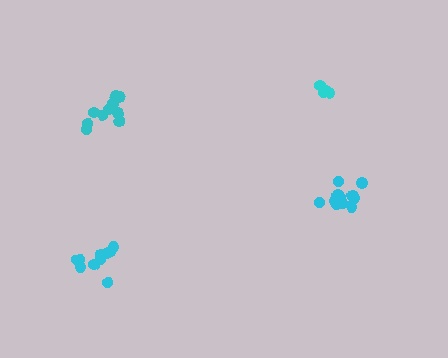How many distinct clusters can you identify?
There are 4 distinct clusters.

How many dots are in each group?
Group 1: 10 dots, Group 2: 11 dots, Group 3: 5 dots, Group 4: 11 dots (37 total).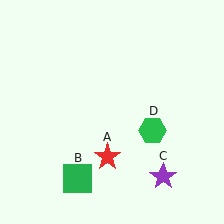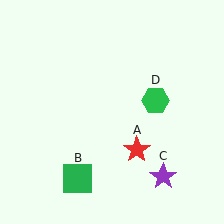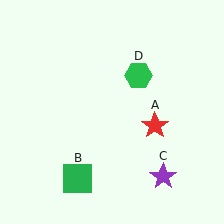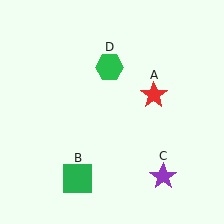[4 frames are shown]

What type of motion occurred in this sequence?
The red star (object A), green hexagon (object D) rotated counterclockwise around the center of the scene.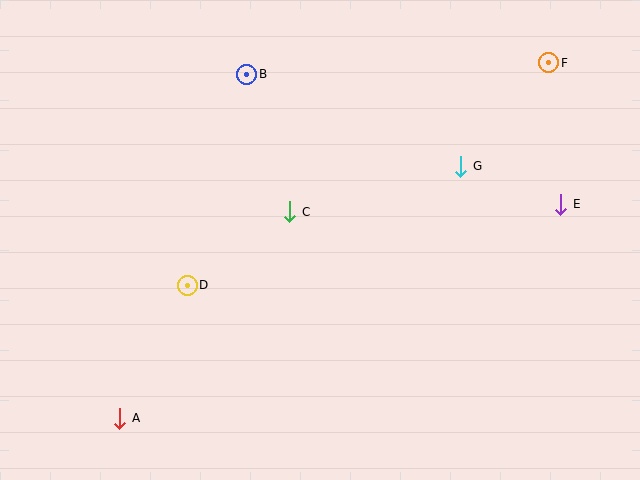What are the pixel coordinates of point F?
Point F is at (549, 63).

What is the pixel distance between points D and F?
The distance between D and F is 424 pixels.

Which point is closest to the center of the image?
Point C at (290, 212) is closest to the center.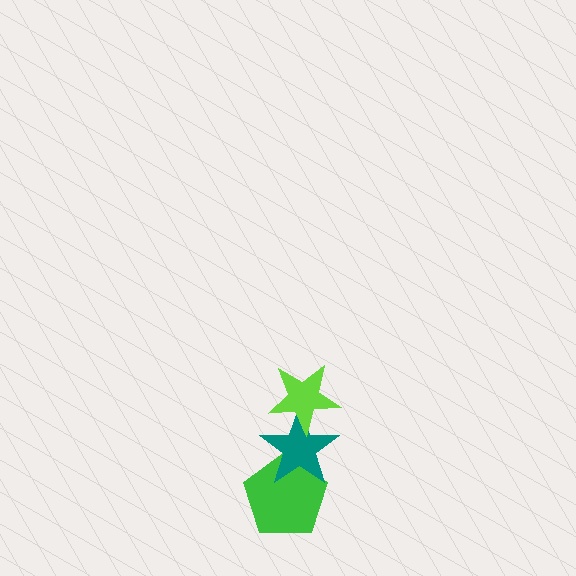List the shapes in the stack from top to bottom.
From top to bottom: the lime star, the teal star, the green pentagon.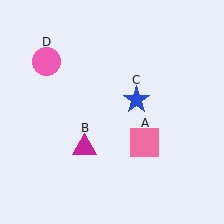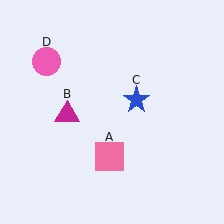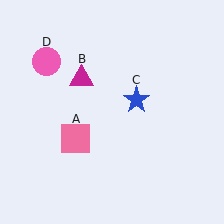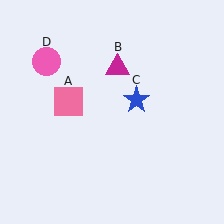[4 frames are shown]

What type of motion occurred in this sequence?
The pink square (object A), magenta triangle (object B) rotated clockwise around the center of the scene.